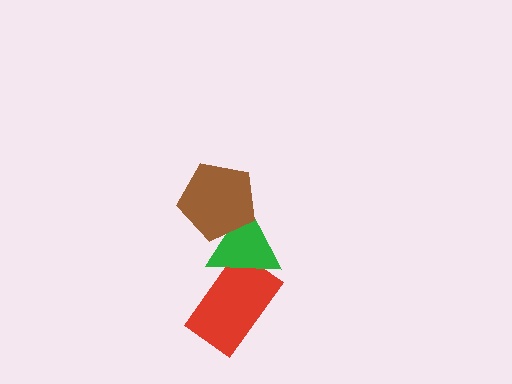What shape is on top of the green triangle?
The brown pentagon is on top of the green triangle.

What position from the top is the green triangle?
The green triangle is 2nd from the top.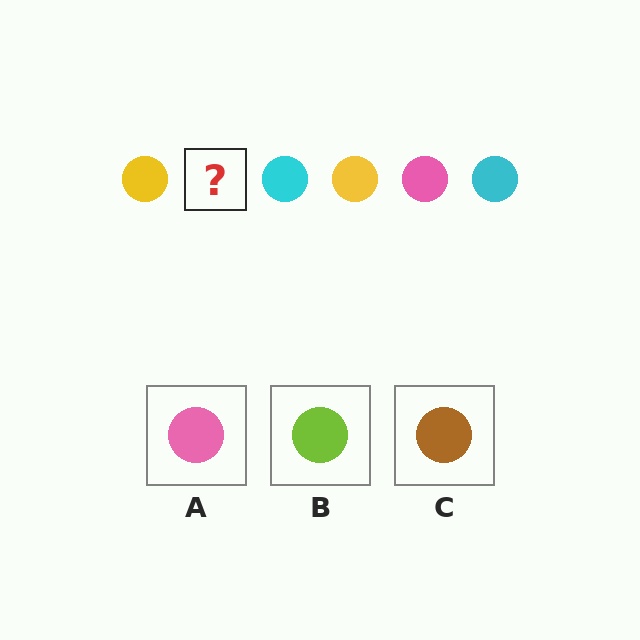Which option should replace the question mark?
Option A.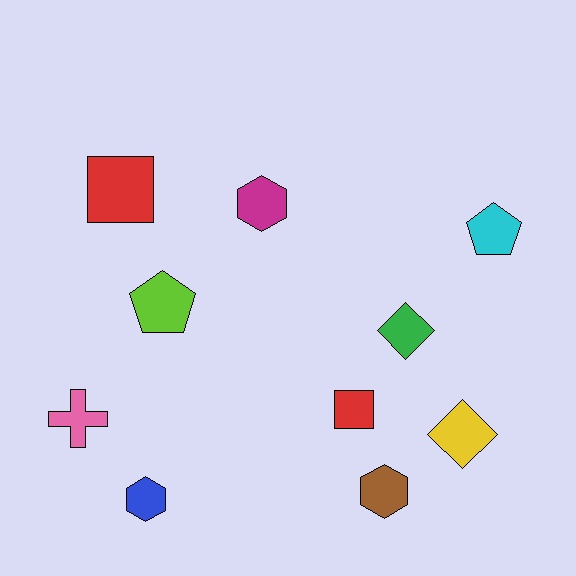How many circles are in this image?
There are no circles.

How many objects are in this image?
There are 10 objects.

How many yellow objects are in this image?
There is 1 yellow object.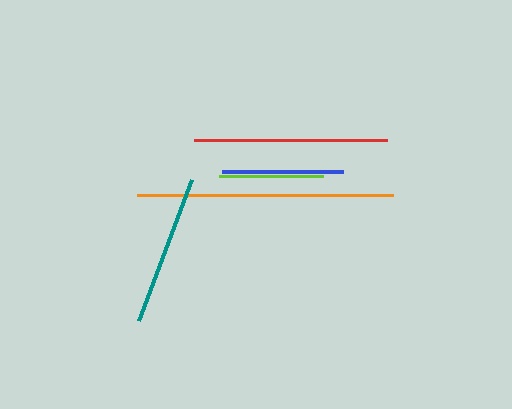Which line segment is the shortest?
The lime line is the shortest at approximately 104 pixels.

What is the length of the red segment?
The red segment is approximately 193 pixels long.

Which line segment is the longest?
The orange line is the longest at approximately 256 pixels.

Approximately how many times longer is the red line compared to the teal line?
The red line is approximately 1.3 times the length of the teal line.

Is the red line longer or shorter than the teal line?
The red line is longer than the teal line.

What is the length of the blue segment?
The blue segment is approximately 121 pixels long.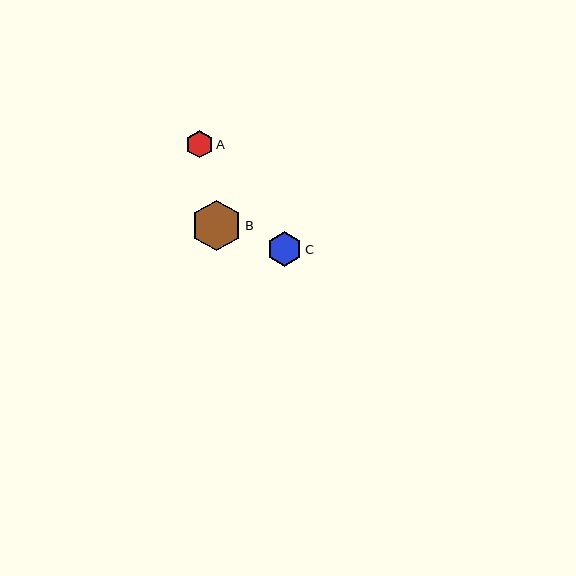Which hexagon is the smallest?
Hexagon A is the smallest with a size of approximately 28 pixels.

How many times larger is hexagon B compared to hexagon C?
Hexagon B is approximately 1.4 times the size of hexagon C.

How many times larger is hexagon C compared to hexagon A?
Hexagon C is approximately 1.3 times the size of hexagon A.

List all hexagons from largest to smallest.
From largest to smallest: B, C, A.